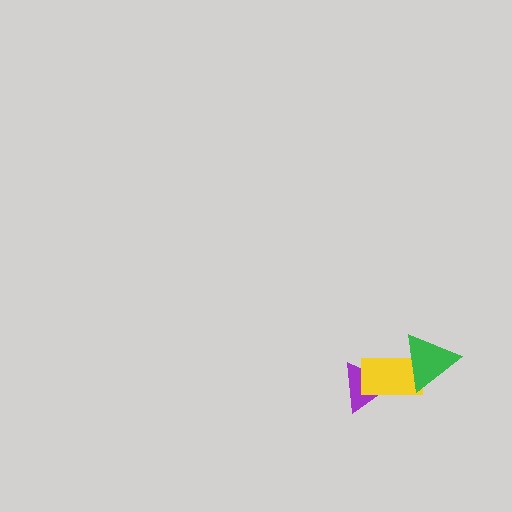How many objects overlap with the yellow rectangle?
2 objects overlap with the yellow rectangle.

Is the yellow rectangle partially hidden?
Yes, it is partially covered by another shape.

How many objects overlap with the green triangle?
1 object overlaps with the green triangle.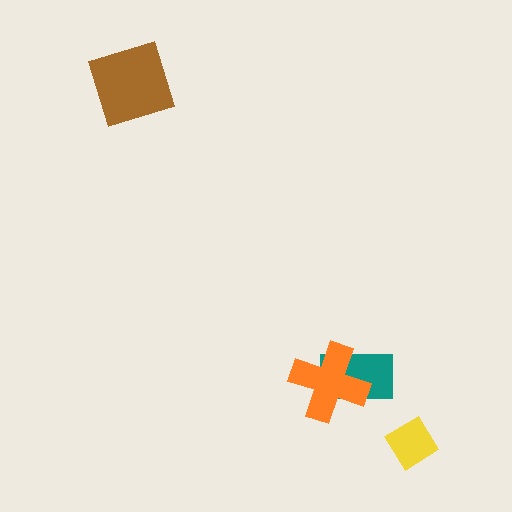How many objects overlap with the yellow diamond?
0 objects overlap with the yellow diamond.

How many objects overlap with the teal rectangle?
1 object overlaps with the teal rectangle.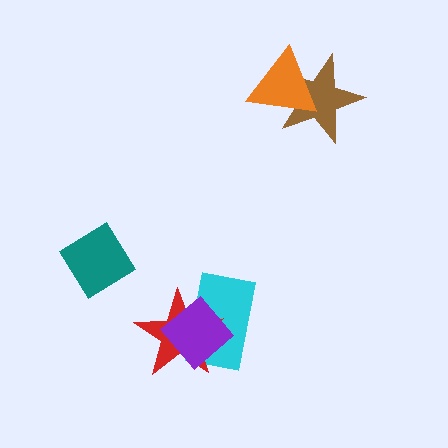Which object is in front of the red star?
The purple diamond is in front of the red star.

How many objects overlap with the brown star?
1 object overlaps with the brown star.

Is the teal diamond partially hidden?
No, no other shape covers it.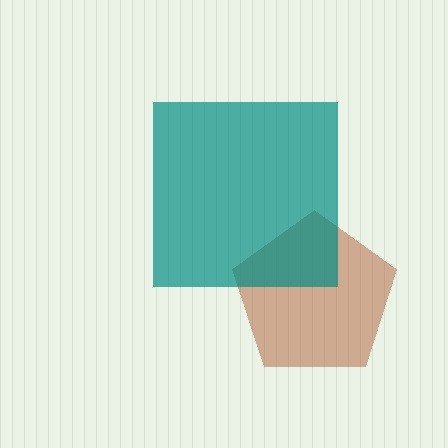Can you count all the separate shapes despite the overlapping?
Yes, there are 2 separate shapes.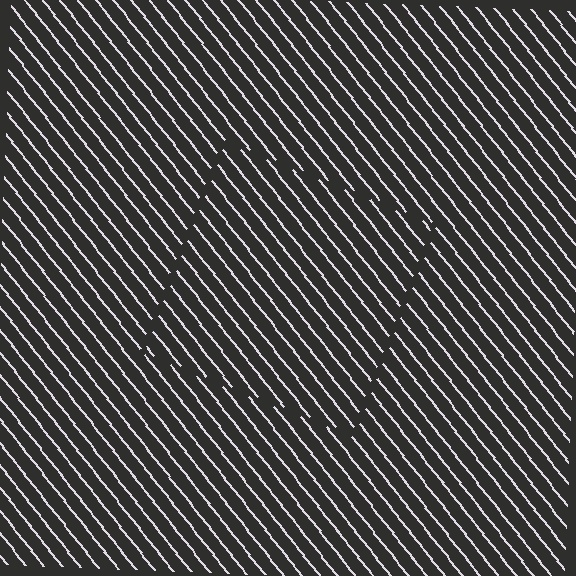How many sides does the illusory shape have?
4 sides — the line-ends trace a square.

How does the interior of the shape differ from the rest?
The interior of the shape contains the same grating, shifted by half a period — the contour is defined by the phase discontinuity where line-ends from the inner and outer gratings abut.